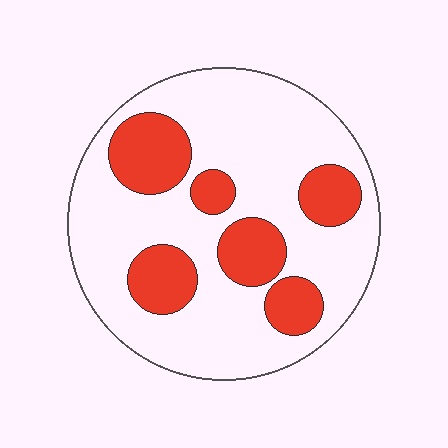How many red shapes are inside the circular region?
6.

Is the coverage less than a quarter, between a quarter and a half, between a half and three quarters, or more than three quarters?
Between a quarter and a half.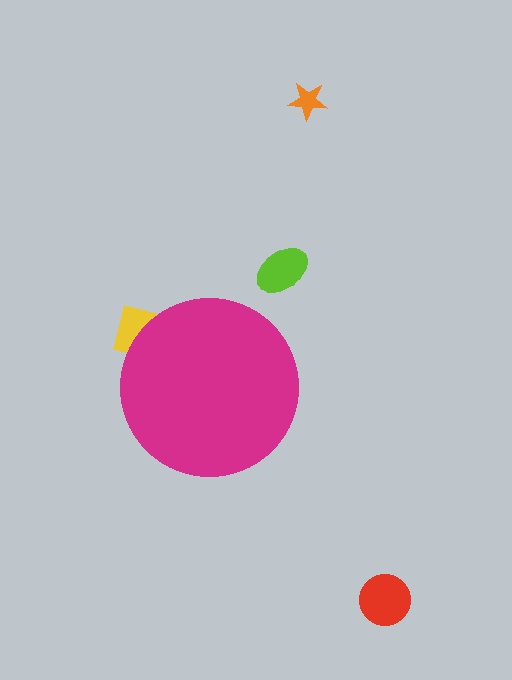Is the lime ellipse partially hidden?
No, the lime ellipse is fully visible.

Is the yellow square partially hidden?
Yes, the yellow square is partially hidden behind the magenta circle.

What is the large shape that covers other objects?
A magenta circle.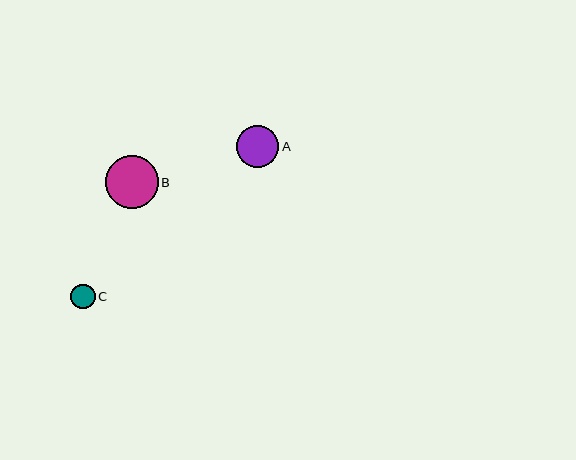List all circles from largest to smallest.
From largest to smallest: B, A, C.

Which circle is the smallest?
Circle C is the smallest with a size of approximately 24 pixels.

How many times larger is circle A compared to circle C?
Circle A is approximately 1.7 times the size of circle C.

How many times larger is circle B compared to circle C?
Circle B is approximately 2.2 times the size of circle C.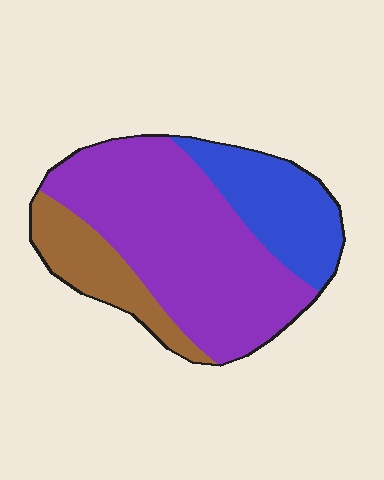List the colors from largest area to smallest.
From largest to smallest: purple, blue, brown.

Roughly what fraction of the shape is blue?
Blue takes up about one quarter (1/4) of the shape.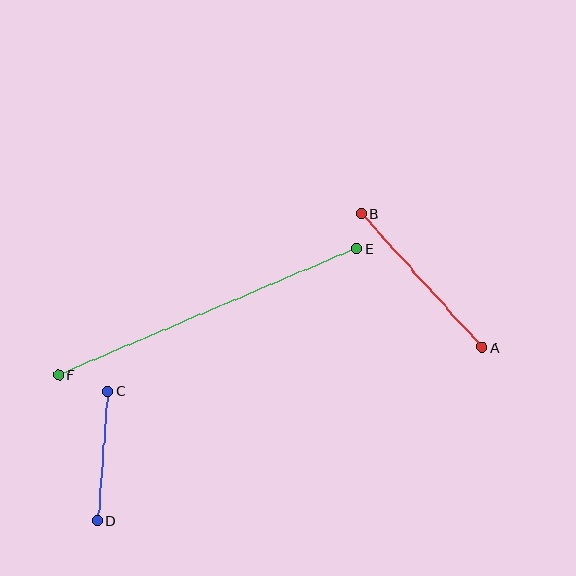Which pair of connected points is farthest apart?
Points E and F are farthest apart.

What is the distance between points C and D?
The distance is approximately 129 pixels.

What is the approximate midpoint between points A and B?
The midpoint is at approximately (422, 281) pixels.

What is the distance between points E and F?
The distance is approximately 324 pixels.